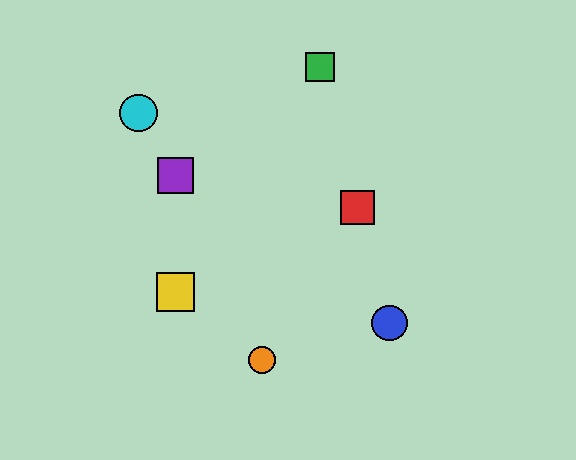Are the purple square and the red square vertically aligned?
No, the purple square is at x≈176 and the red square is at x≈358.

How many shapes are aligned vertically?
2 shapes (the yellow square, the purple square) are aligned vertically.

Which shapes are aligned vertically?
The yellow square, the purple square are aligned vertically.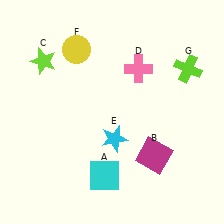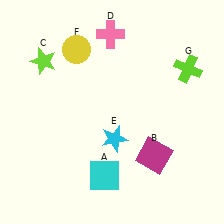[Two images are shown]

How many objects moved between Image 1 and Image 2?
1 object moved between the two images.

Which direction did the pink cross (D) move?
The pink cross (D) moved up.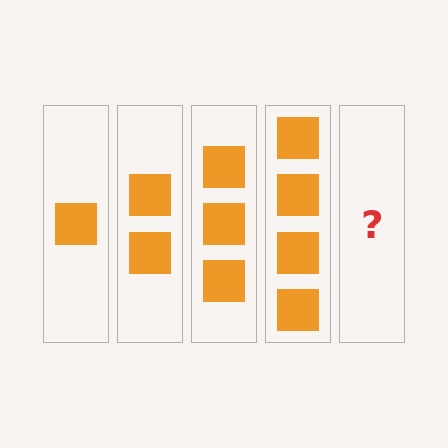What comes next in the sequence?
The next element should be 5 squares.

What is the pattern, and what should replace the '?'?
The pattern is that each step adds one more square. The '?' should be 5 squares.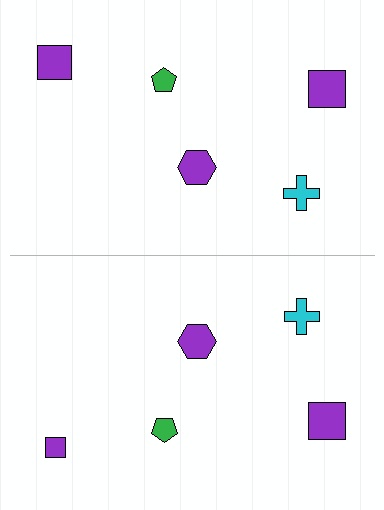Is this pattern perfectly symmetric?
No, the pattern is not perfectly symmetric. The purple square on the bottom side has a different size than its mirror counterpart.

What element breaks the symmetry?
The purple square on the bottom side has a different size than its mirror counterpart.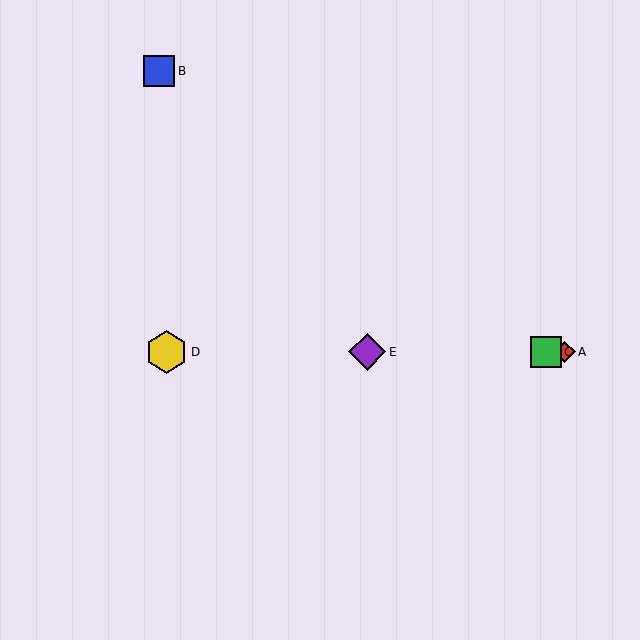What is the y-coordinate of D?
Object D is at y≈352.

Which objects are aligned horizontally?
Objects A, C, D, E are aligned horizontally.